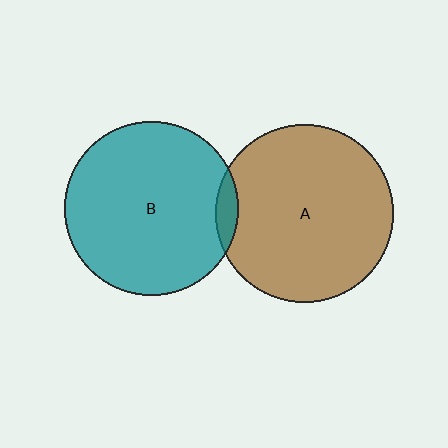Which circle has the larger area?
Circle A (brown).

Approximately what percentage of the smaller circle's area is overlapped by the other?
Approximately 5%.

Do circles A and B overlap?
Yes.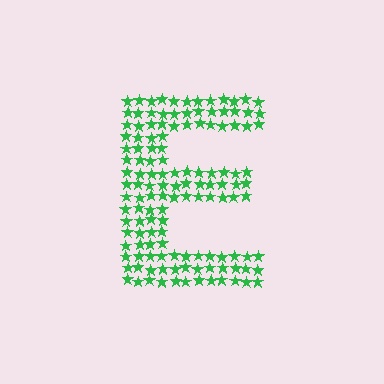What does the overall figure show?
The overall figure shows the letter E.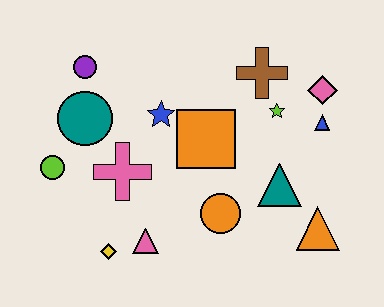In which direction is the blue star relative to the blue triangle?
The blue star is to the left of the blue triangle.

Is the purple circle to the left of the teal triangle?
Yes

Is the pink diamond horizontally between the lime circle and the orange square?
No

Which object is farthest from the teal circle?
The orange triangle is farthest from the teal circle.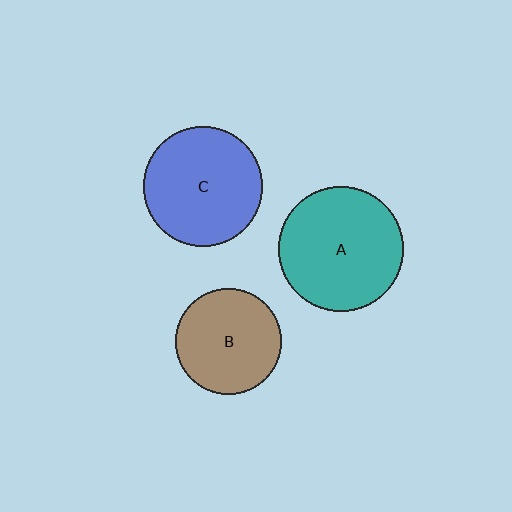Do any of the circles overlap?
No, none of the circles overlap.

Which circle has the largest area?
Circle A (teal).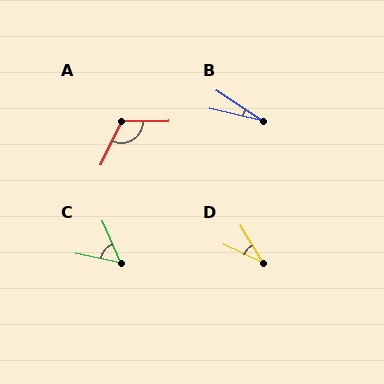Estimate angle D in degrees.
Approximately 34 degrees.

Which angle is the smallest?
B, at approximately 21 degrees.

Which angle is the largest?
A, at approximately 116 degrees.